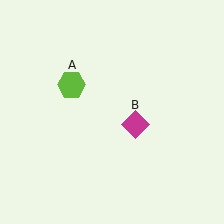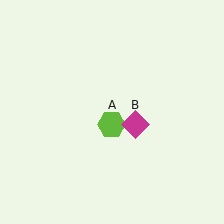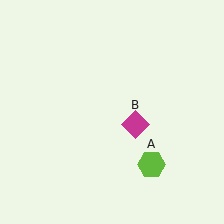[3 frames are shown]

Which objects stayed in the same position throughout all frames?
Magenta diamond (object B) remained stationary.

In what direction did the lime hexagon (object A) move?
The lime hexagon (object A) moved down and to the right.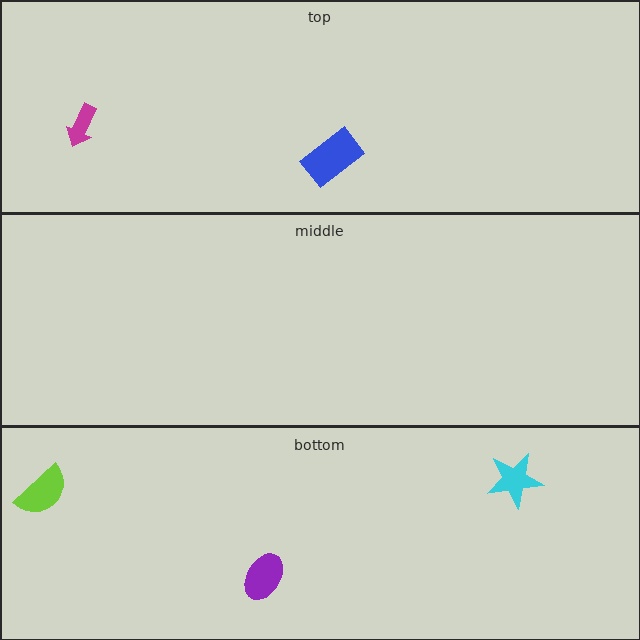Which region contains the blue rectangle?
The top region.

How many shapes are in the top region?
2.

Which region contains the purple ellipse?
The bottom region.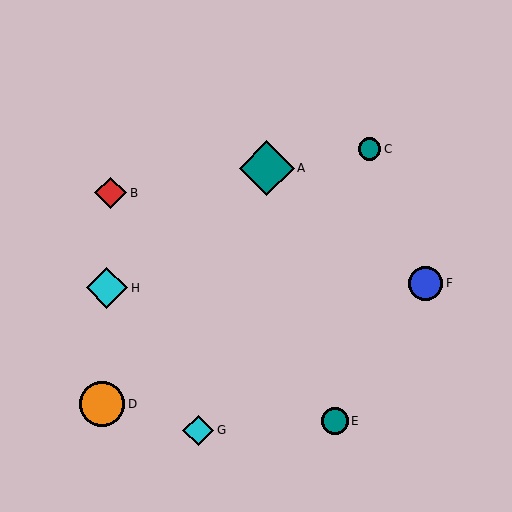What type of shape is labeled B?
Shape B is a red diamond.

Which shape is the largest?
The teal diamond (labeled A) is the largest.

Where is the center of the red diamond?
The center of the red diamond is at (111, 193).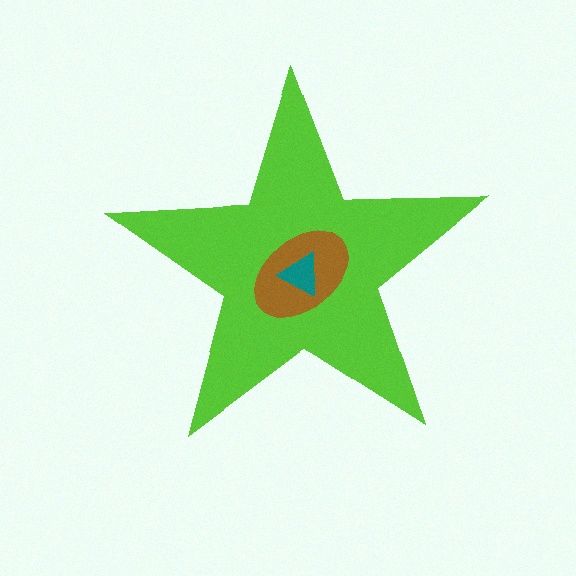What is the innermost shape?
The teal triangle.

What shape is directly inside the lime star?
The brown ellipse.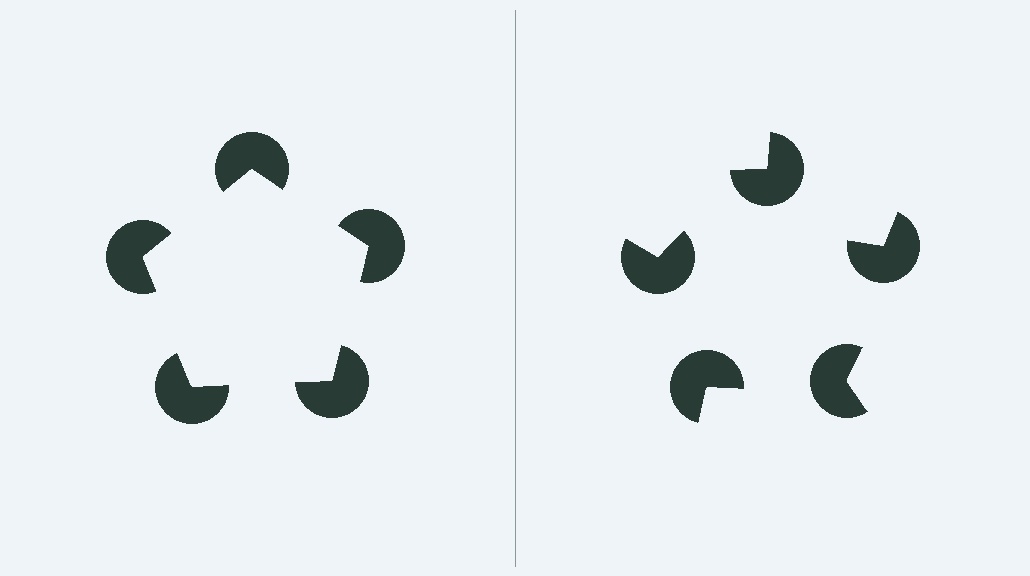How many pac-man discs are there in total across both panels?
10 — 5 on each side.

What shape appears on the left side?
An illusory pentagon.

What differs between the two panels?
The pac-man discs are positioned identically on both sides; only the wedge orientations differ. On the left they align to a pentagon; on the right they are misaligned.